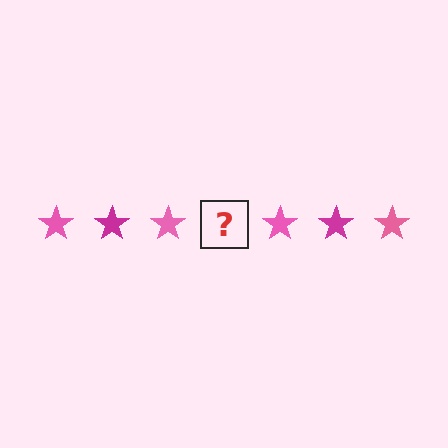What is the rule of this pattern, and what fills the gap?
The rule is that the pattern cycles through pink, magenta stars. The gap should be filled with a magenta star.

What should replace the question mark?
The question mark should be replaced with a magenta star.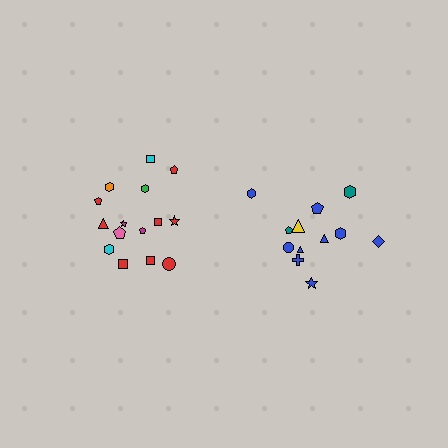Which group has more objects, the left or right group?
The left group.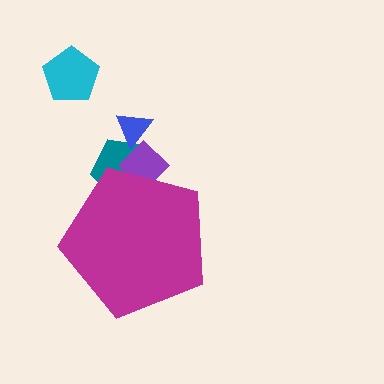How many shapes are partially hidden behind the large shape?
2 shapes are partially hidden.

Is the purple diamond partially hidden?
Yes, the purple diamond is partially hidden behind the magenta pentagon.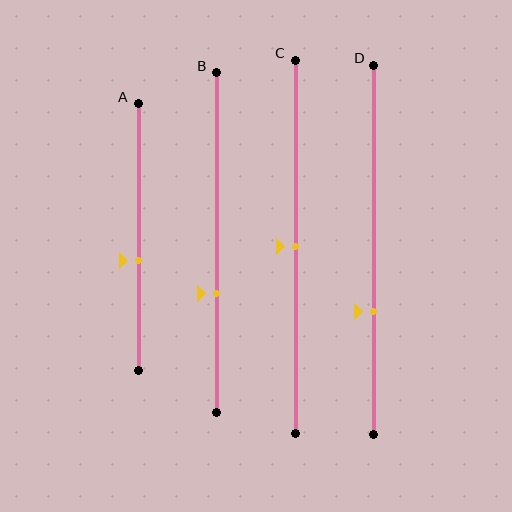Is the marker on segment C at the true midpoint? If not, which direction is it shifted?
Yes, the marker on segment C is at the true midpoint.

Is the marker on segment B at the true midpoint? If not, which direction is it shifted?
No, the marker on segment B is shifted downward by about 15% of the segment length.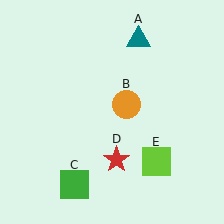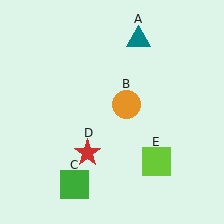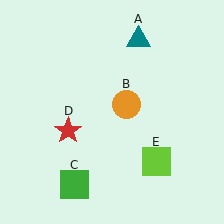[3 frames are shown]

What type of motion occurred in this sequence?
The red star (object D) rotated clockwise around the center of the scene.